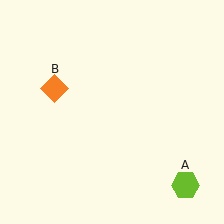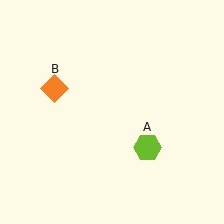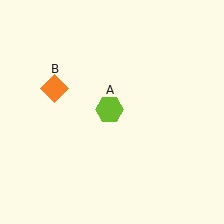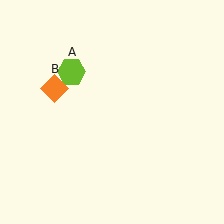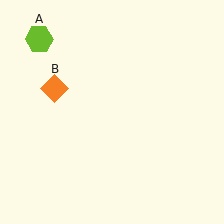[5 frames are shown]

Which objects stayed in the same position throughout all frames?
Orange diamond (object B) remained stationary.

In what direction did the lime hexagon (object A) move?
The lime hexagon (object A) moved up and to the left.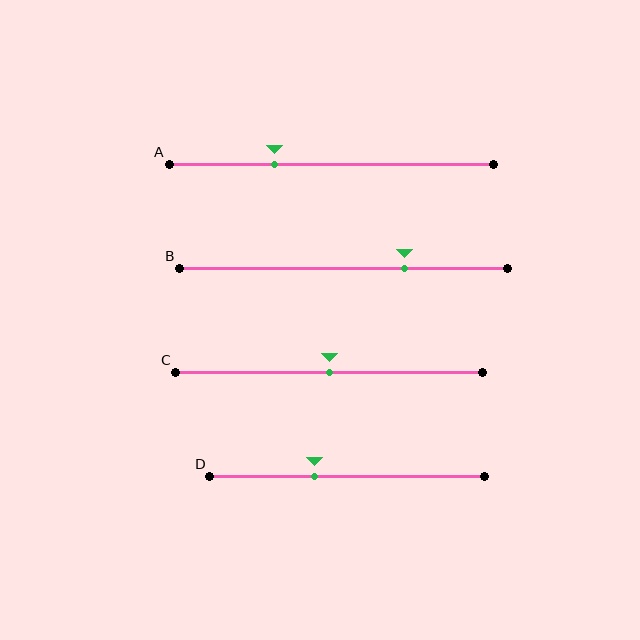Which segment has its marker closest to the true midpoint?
Segment C has its marker closest to the true midpoint.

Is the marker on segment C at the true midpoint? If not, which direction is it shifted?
Yes, the marker on segment C is at the true midpoint.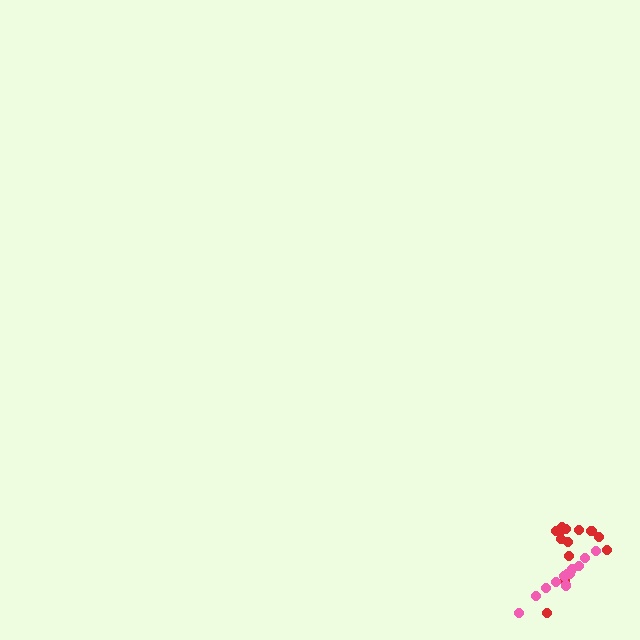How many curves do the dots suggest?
There are 2 distinct paths.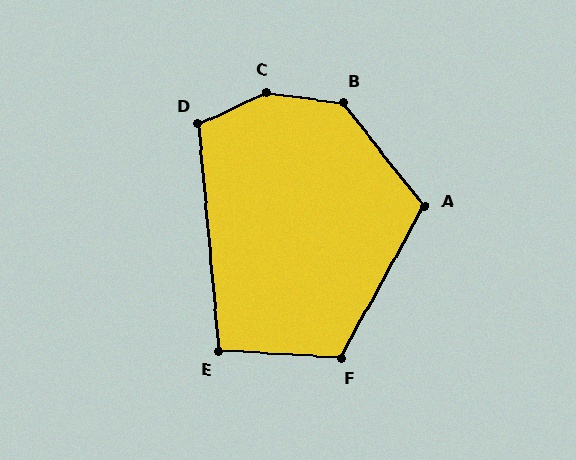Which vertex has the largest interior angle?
C, at approximately 148 degrees.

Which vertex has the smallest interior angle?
E, at approximately 99 degrees.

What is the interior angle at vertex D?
Approximately 109 degrees (obtuse).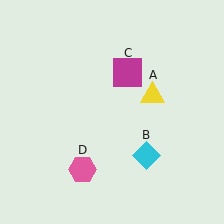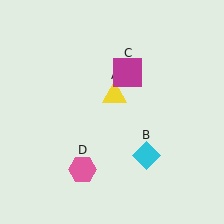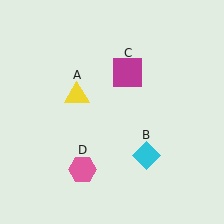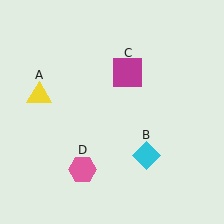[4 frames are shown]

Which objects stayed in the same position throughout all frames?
Cyan diamond (object B) and magenta square (object C) and pink hexagon (object D) remained stationary.